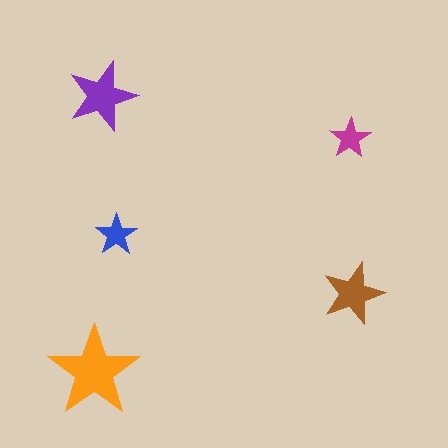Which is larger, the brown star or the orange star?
The orange one.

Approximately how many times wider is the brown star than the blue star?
About 1.5 times wider.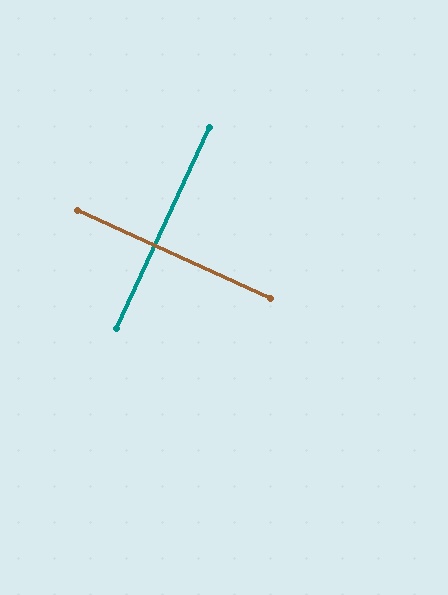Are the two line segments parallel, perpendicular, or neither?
Perpendicular — they meet at approximately 90°.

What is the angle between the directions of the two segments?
Approximately 90 degrees.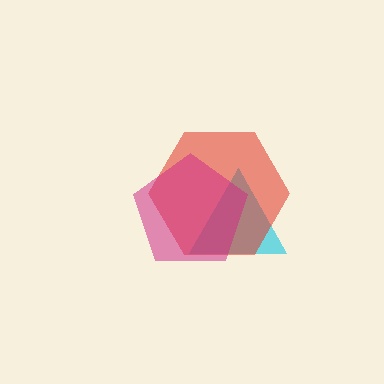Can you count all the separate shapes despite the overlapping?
Yes, there are 3 separate shapes.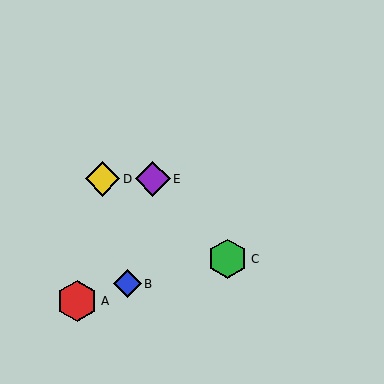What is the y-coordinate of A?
Object A is at y≈301.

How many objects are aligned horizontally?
2 objects (D, E) are aligned horizontally.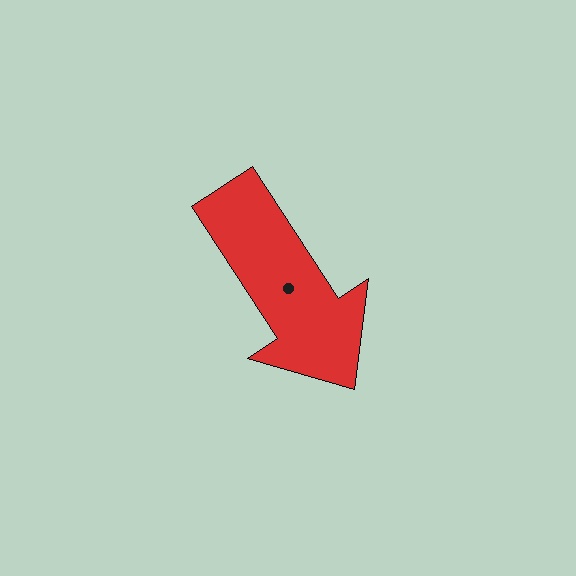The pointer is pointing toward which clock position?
Roughly 5 o'clock.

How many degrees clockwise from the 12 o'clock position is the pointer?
Approximately 147 degrees.